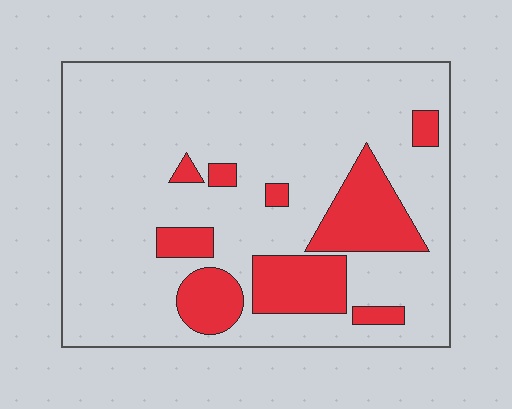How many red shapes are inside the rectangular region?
9.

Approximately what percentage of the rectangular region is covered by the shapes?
Approximately 20%.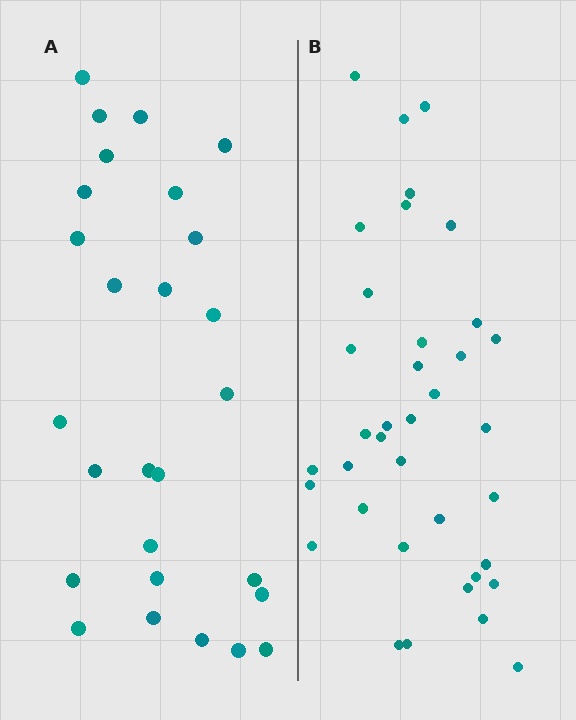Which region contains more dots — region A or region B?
Region B (the right region) has more dots.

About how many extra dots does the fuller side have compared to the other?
Region B has roughly 10 or so more dots than region A.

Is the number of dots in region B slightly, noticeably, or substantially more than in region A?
Region B has noticeably more, but not dramatically so. The ratio is roughly 1.4 to 1.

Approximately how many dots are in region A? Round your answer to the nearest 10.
About 30 dots. (The exact count is 27, which rounds to 30.)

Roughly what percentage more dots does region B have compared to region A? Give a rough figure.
About 35% more.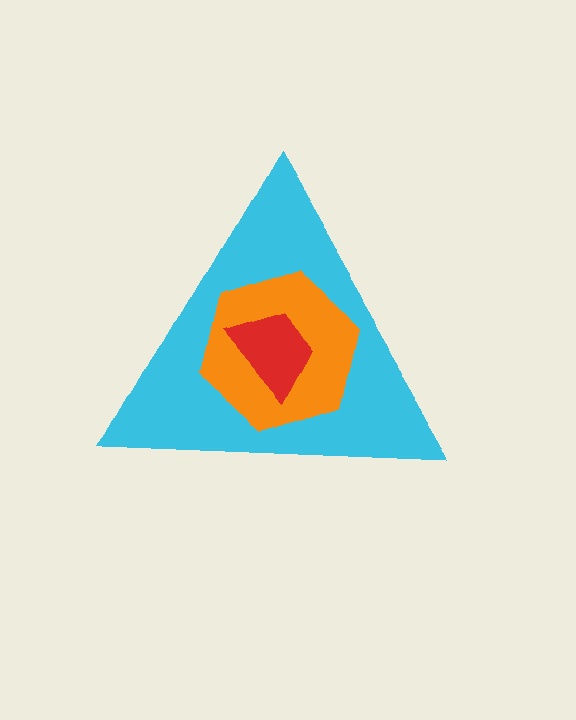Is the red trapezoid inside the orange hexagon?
Yes.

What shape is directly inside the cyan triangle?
The orange hexagon.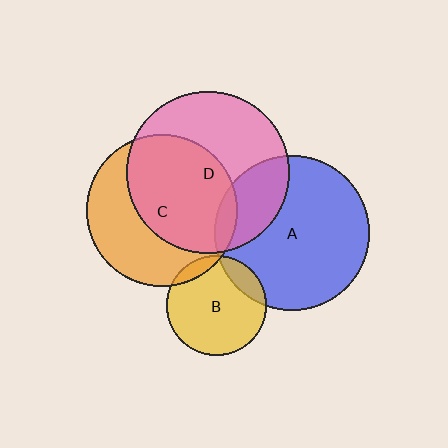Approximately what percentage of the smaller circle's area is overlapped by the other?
Approximately 25%.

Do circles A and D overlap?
Yes.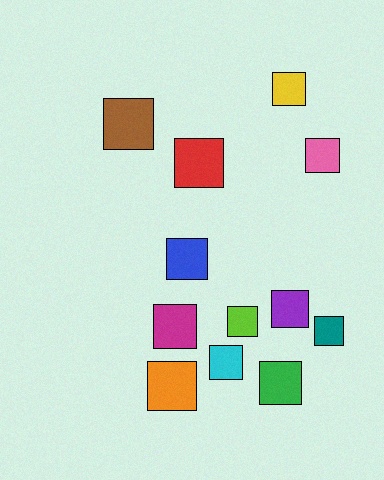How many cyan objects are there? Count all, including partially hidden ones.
There is 1 cyan object.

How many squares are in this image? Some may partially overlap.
There are 12 squares.